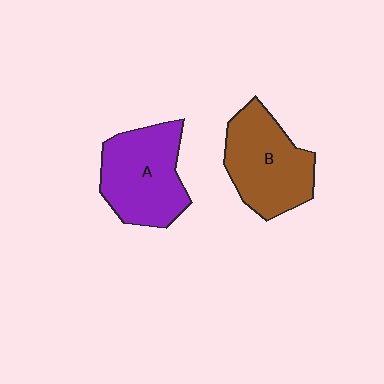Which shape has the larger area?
Shape A (purple).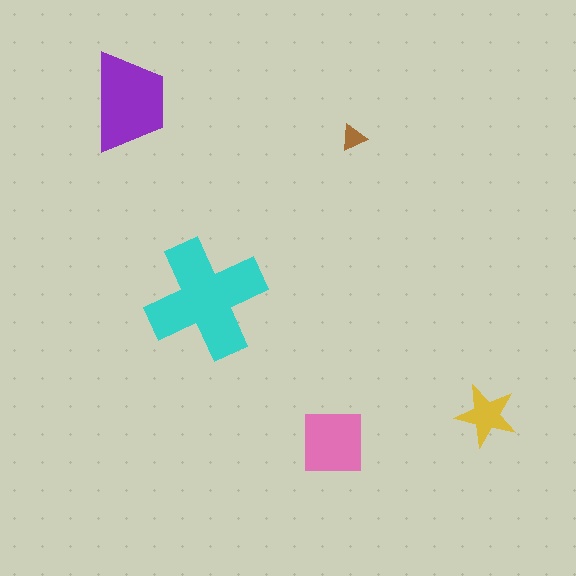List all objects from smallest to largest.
The brown triangle, the yellow star, the pink square, the purple trapezoid, the cyan cross.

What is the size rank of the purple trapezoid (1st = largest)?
2nd.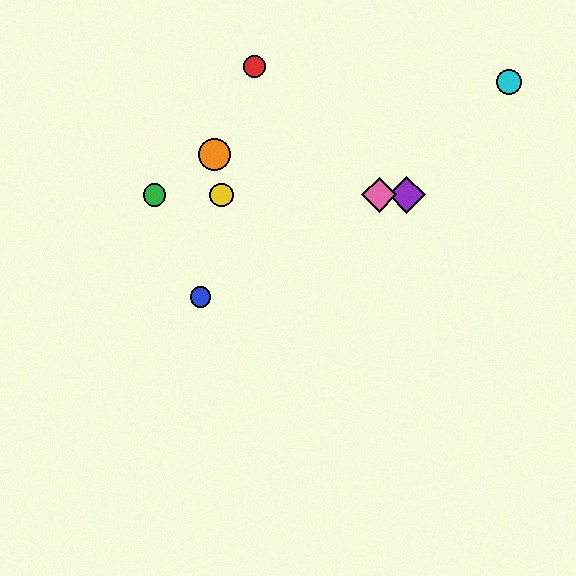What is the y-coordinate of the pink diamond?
The pink diamond is at y≈195.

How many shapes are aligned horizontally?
4 shapes (the green circle, the yellow circle, the purple diamond, the pink diamond) are aligned horizontally.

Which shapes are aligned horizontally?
The green circle, the yellow circle, the purple diamond, the pink diamond are aligned horizontally.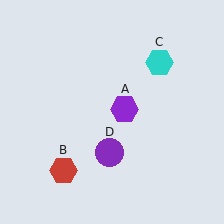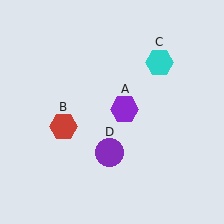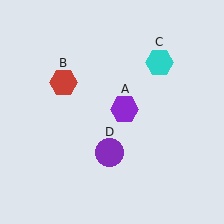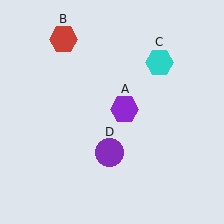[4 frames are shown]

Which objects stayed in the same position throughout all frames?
Purple hexagon (object A) and cyan hexagon (object C) and purple circle (object D) remained stationary.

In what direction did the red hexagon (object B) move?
The red hexagon (object B) moved up.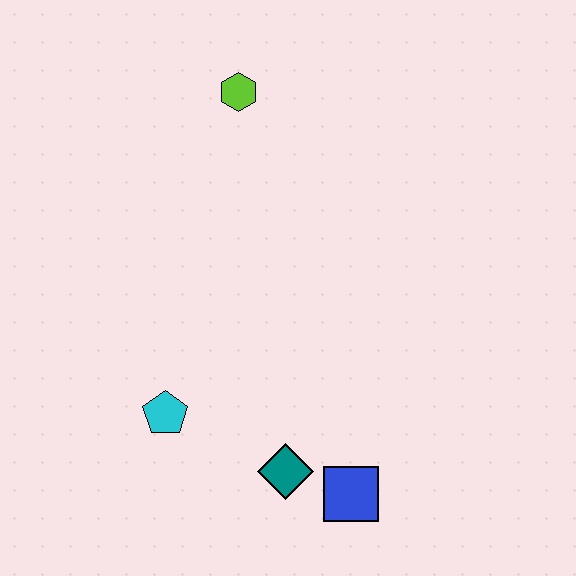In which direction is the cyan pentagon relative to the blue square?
The cyan pentagon is to the left of the blue square.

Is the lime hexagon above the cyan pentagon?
Yes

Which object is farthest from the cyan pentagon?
The lime hexagon is farthest from the cyan pentagon.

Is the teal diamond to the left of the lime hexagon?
No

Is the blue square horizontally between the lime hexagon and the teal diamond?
No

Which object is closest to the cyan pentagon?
The teal diamond is closest to the cyan pentagon.